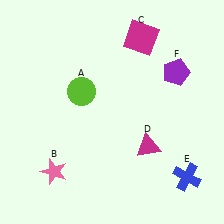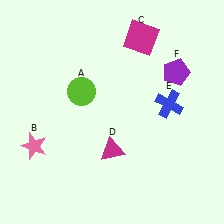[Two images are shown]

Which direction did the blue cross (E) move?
The blue cross (E) moved up.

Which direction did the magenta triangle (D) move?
The magenta triangle (D) moved left.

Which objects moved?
The objects that moved are: the pink star (B), the magenta triangle (D), the blue cross (E).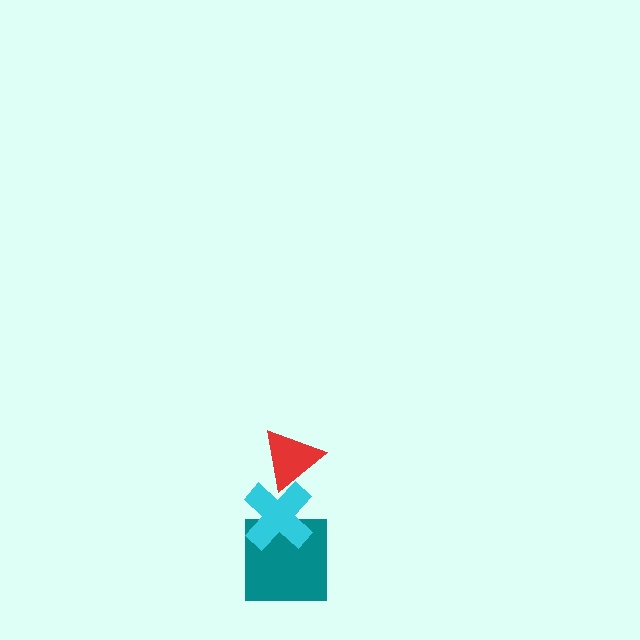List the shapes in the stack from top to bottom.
From top to bottom: the red triangle, the cyan cross, the teal square.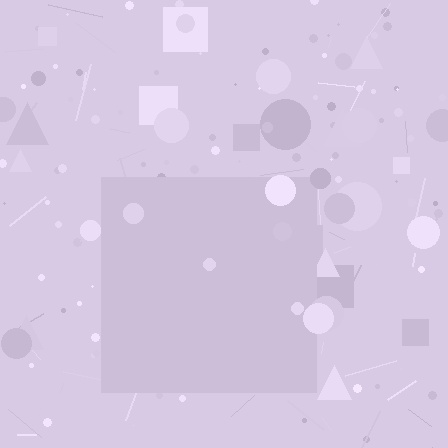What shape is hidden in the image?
A square is hidden in the image.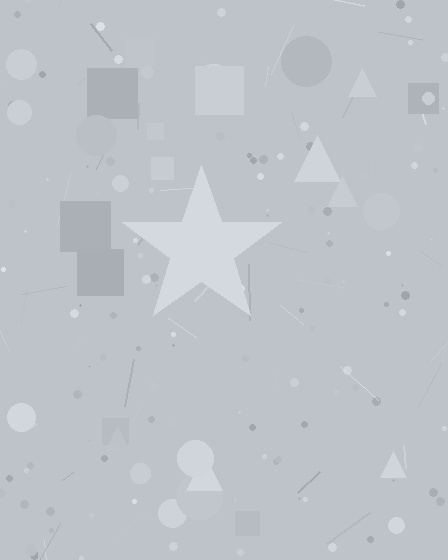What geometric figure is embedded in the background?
A star is embedded in the background.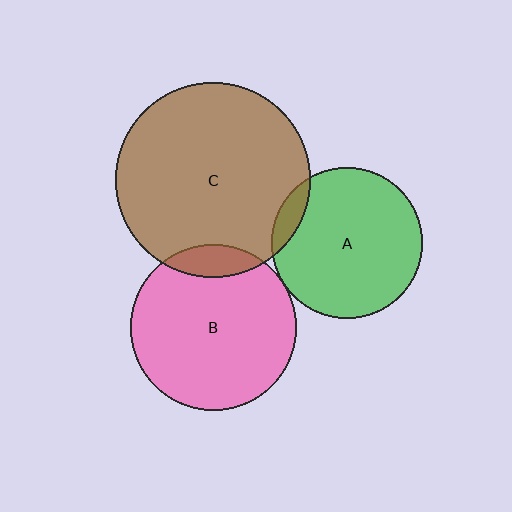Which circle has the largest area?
Circle C (brown).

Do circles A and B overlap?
Yes.